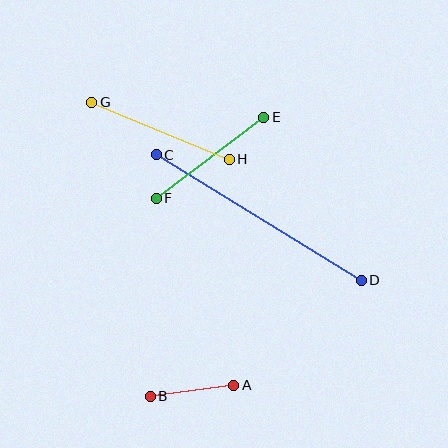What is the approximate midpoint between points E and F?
The midpoint is at approximately (210, 158) pixels.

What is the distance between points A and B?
The distance is approximately 84 pixels.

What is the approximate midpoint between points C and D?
The midpoint is at approximately (259, 217) pixels.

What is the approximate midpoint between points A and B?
The midpoint is at approximately (192, 391) pixels.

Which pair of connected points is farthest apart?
Points C and D are farthest apart.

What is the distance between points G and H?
The distance is approximately 149 pixels.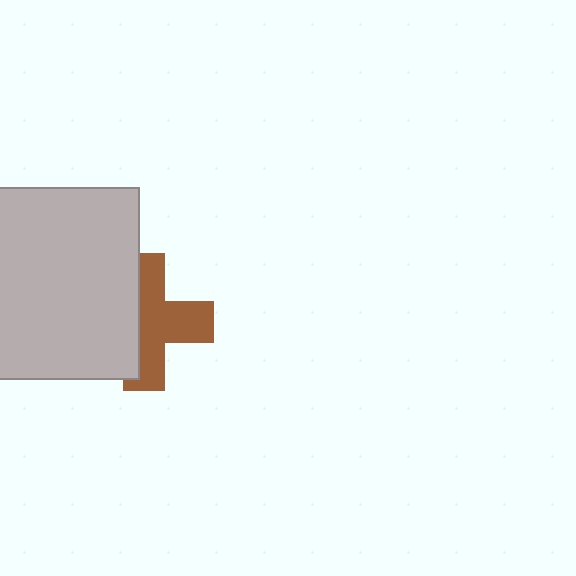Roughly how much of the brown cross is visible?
About half of it is visible (roughly 59%).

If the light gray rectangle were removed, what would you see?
You would see the complete brown cross.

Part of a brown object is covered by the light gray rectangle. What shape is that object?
It is a cross.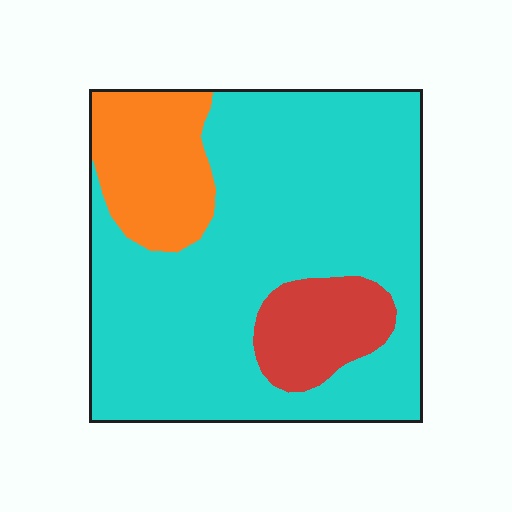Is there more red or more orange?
Orange.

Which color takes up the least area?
Red, at roughly 10%.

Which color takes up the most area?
Cyan, at roughly 75%.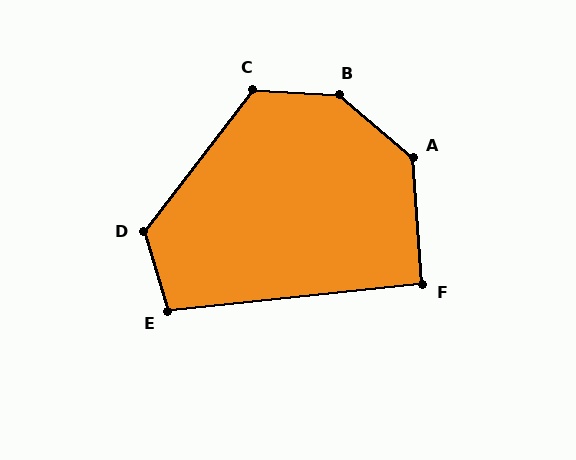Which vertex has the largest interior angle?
B, at approximately 143 degrees.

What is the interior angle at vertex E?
Approximately 101 degrees (obtuse).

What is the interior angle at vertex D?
Approximately 125 degrees (obtuse).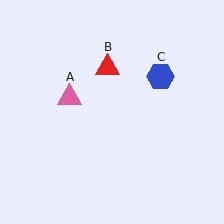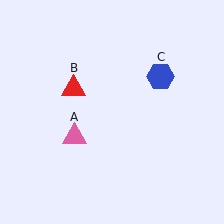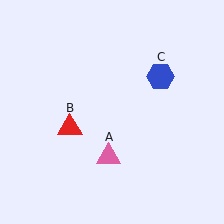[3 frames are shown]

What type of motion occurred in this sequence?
The pink triangle (object A), red triangle (object B) rotated counterclockwise around the center of the scene.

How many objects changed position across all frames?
2 objects changed position: pink triangle (object A), red triangle (object B).